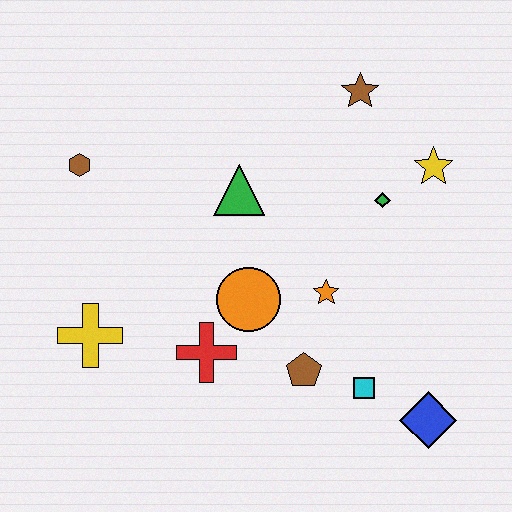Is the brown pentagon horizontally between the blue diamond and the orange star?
No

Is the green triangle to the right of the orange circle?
No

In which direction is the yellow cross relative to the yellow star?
The yellow cross is to the left of the yellow star.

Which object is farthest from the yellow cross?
The yellow star is farthest from the yellow cross.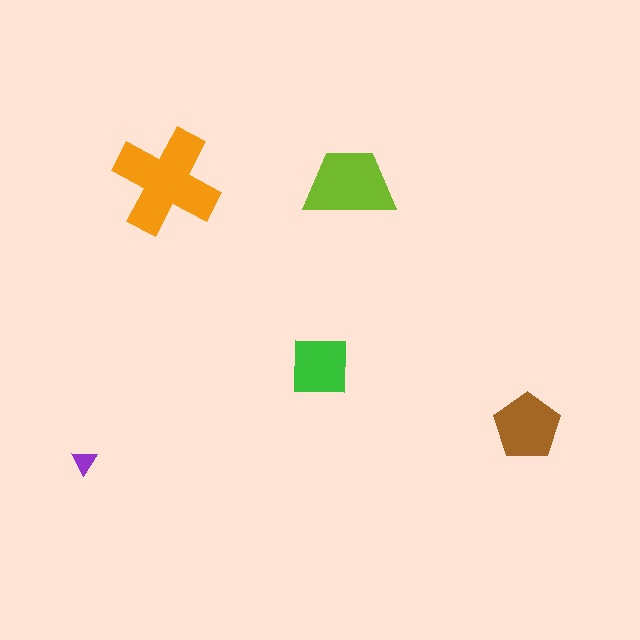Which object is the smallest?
The purple triangle.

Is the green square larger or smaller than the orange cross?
Smaller.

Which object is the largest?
The orange cross.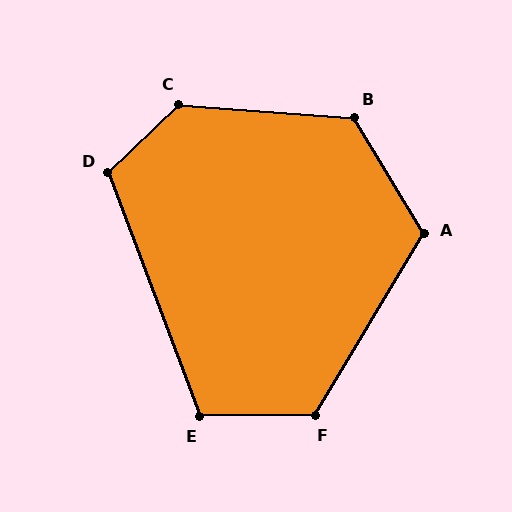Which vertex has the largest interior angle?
C, at approximately 132 degrees.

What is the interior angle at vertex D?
Approximately 113 degrees (obtuse).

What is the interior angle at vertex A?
Approximately 118 degrees (obtuse).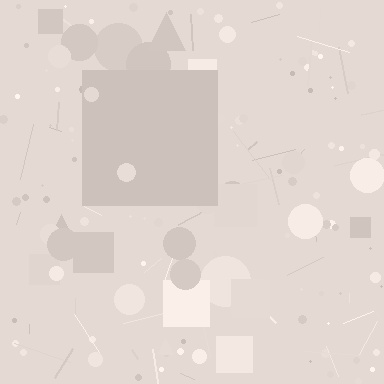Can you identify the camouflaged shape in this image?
The camouflaged shape is a square.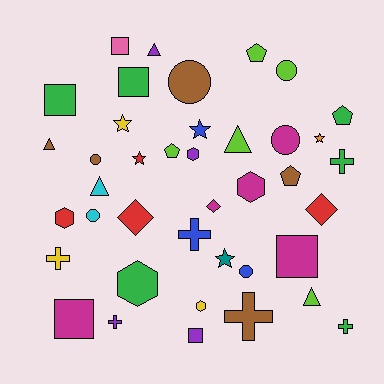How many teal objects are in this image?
There is 1 teal object.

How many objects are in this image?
There are 40 objects.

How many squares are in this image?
There are 6 squares.